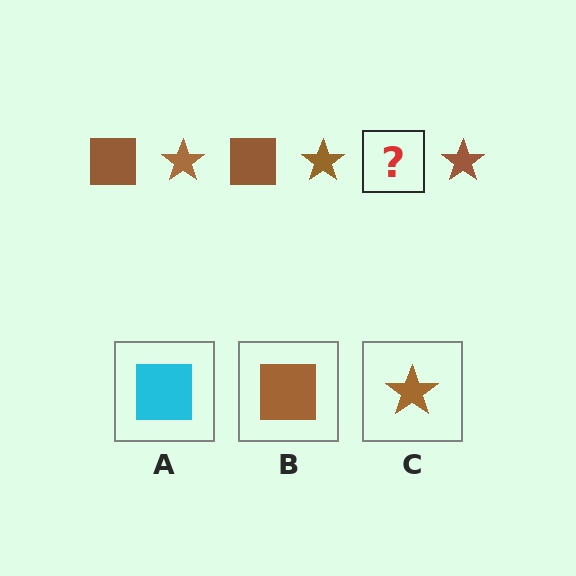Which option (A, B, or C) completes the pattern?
B.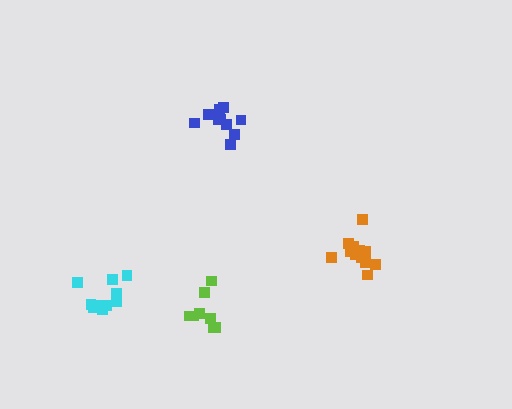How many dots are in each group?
Group 1: 13 dots, Group 2: 8 dots, Group 3: 11 dots, Group 4: 11 dots (43 total).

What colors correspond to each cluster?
The clusters are colored: orange, lime, blue, cyan.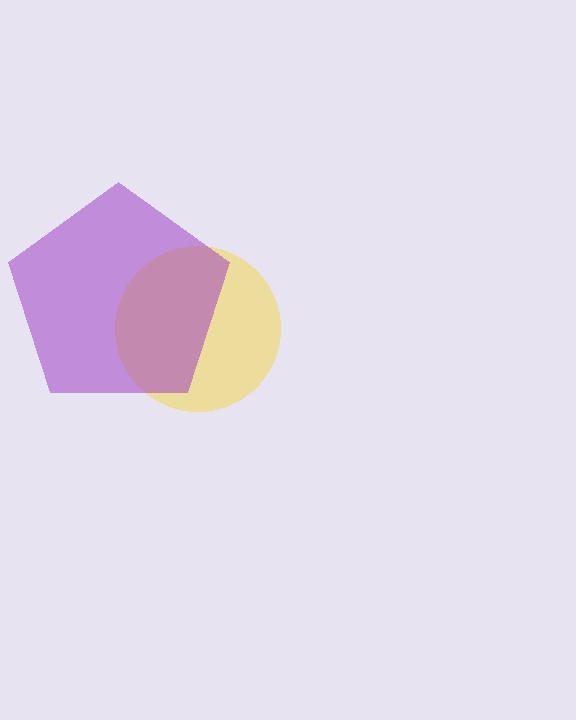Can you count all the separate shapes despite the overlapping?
Yes, there are 2 separate shapes.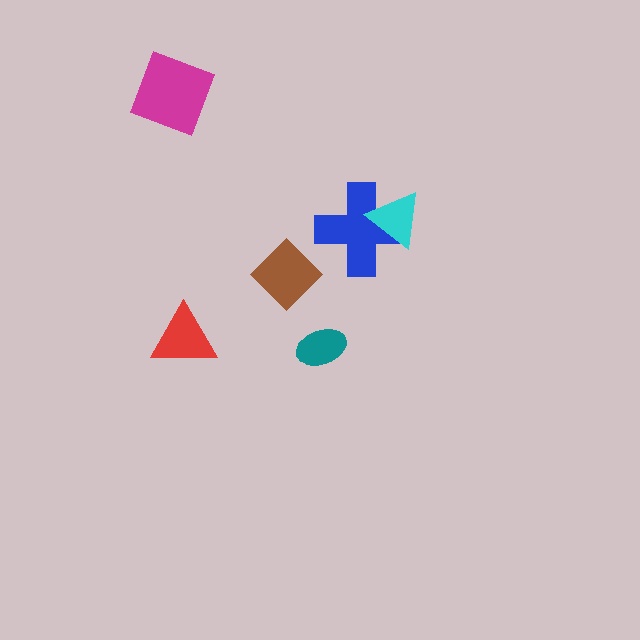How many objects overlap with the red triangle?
0 objects overlap with the red triangle.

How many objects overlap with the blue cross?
1 object overlaps with the blue cross.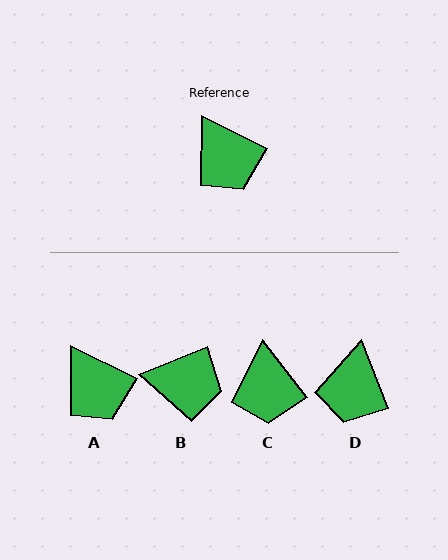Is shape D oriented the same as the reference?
No, it is off by about 41 degrees.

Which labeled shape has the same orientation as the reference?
A.